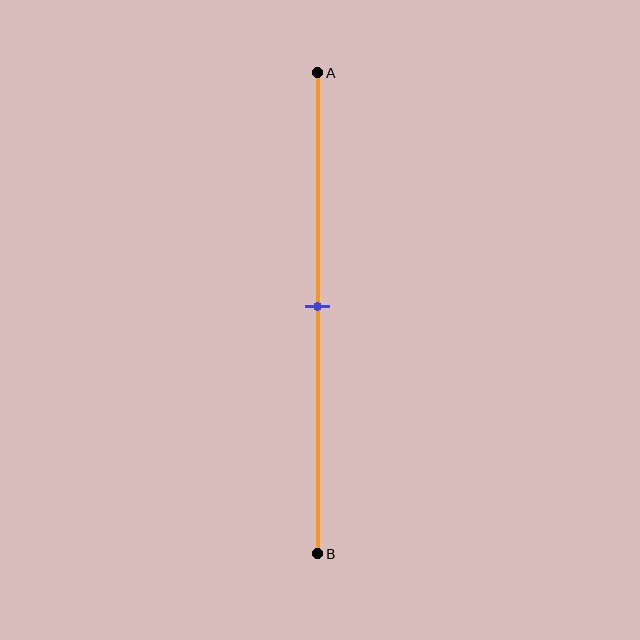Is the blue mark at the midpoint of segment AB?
Yes, the mark is approximately at the midpoint.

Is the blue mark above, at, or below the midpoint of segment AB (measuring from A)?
The blue mark is approximately at the midpoint of segment AB.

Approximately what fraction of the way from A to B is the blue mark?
The blue mark is approximately 50% of the way from A to B.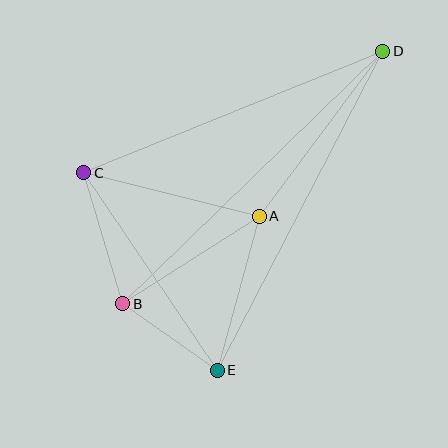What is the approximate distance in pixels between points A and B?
The distance between A and B is approximately 162 pixels.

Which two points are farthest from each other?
Points B and D are farthest from each other.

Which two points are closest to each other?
Points B and E are closest to each other.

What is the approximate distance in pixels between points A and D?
The distance between A and D is approximately 206 pixels.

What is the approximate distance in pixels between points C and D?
The distance between C and D is approximately 323 pixels.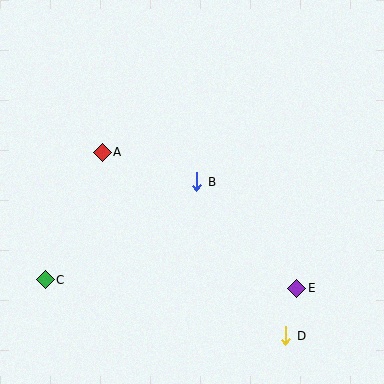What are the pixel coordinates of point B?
Point B is at (197, 182).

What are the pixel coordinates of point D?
Point D is at (286, 336).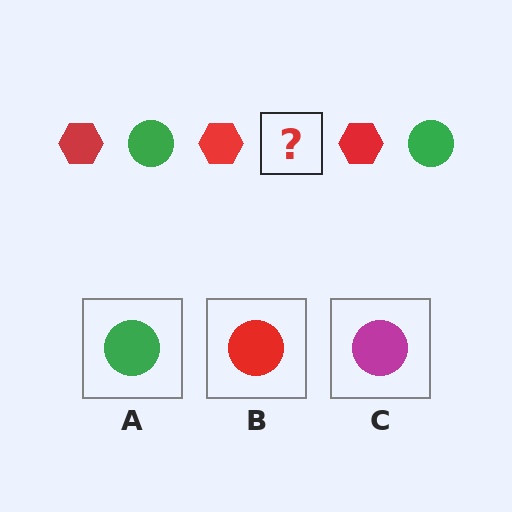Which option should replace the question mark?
Option A.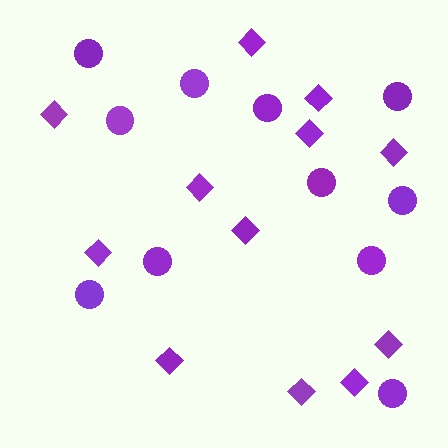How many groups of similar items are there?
There are 2 groups: one group of circles (11) and one group of diamonds (12).